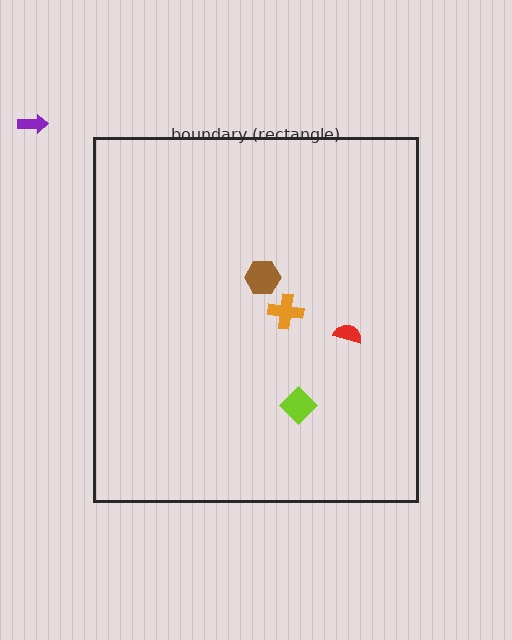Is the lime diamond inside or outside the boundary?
Inside.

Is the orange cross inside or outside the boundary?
Inside.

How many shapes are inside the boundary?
4 inside, 1 outside.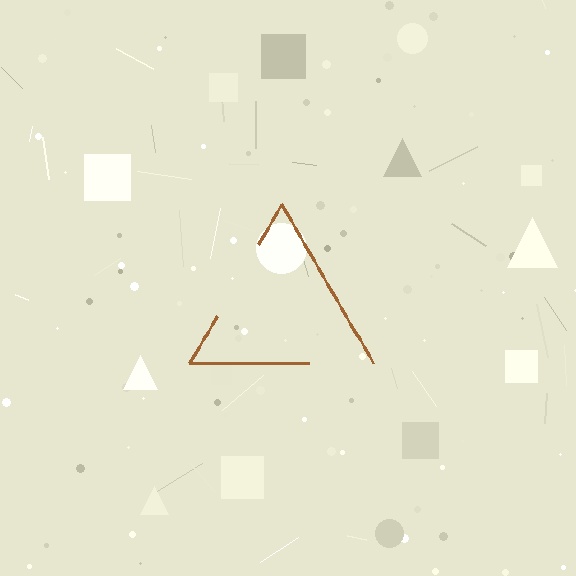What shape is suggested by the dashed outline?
The dashed outline suggests a triangle.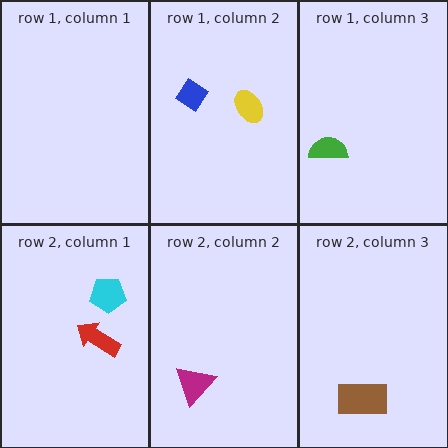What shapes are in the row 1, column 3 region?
The green semicircle.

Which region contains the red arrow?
The row 2, column 1 region.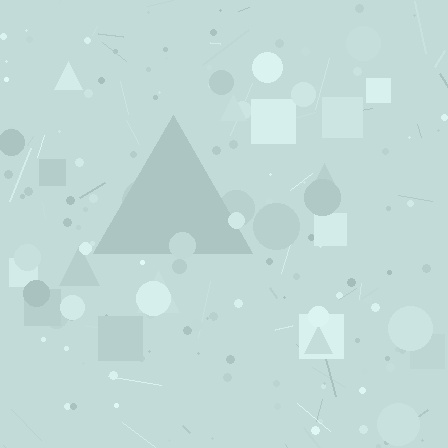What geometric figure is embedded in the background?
A triangle is embedded in the background.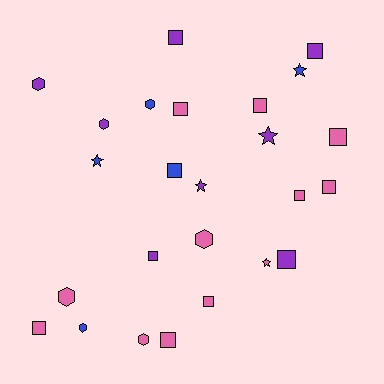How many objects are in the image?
There are 25 objects.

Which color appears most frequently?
Pink, with 12 objects.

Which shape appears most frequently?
Square, with 13 objects.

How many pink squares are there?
There are 8 pink squares.